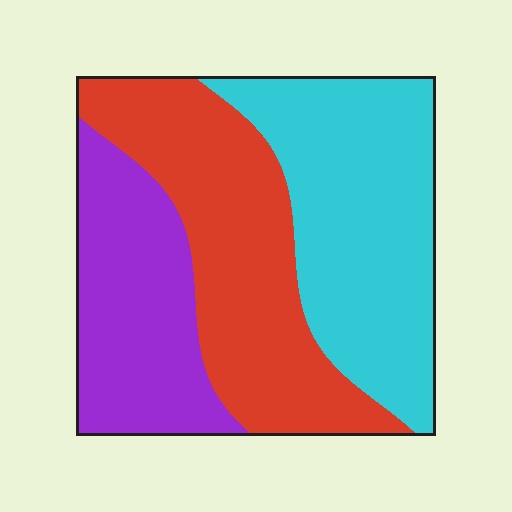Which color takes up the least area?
Purple, at roughly 25%.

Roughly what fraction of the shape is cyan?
Cyan takes up between a quarter and a half of the shape.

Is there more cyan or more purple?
Cyan.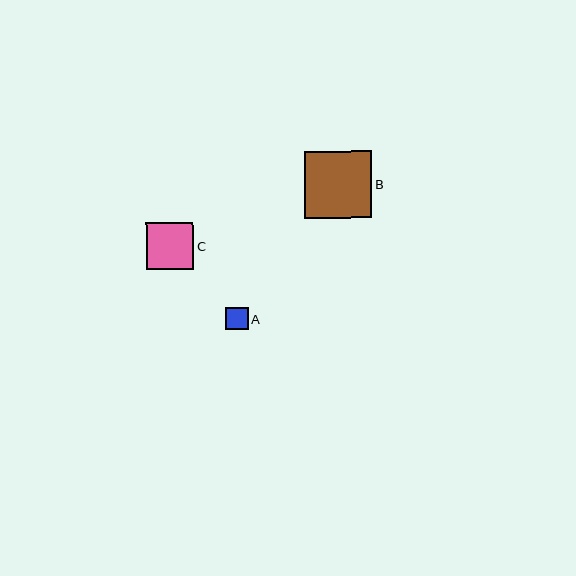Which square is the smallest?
Square A is the smallest with a size of approximately 22 pixels.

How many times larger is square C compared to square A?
Square C is approximately 2.1 times the size of square A.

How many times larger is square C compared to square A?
Square C is approximately 2.1 times the size of square A.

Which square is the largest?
Square B is the largest with a size of approximately 67 pixels.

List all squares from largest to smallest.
From largest to smallest: B, C, A.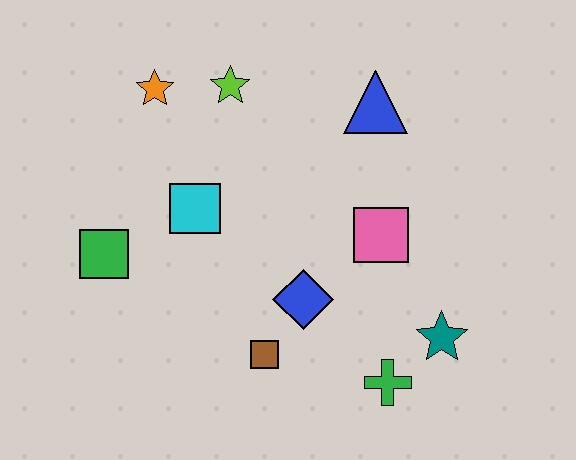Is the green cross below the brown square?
Yes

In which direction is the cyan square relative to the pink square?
The cyan square is to the left of the pink square.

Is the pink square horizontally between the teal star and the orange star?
Yes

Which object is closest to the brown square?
The blue diamond is closest to the brown square.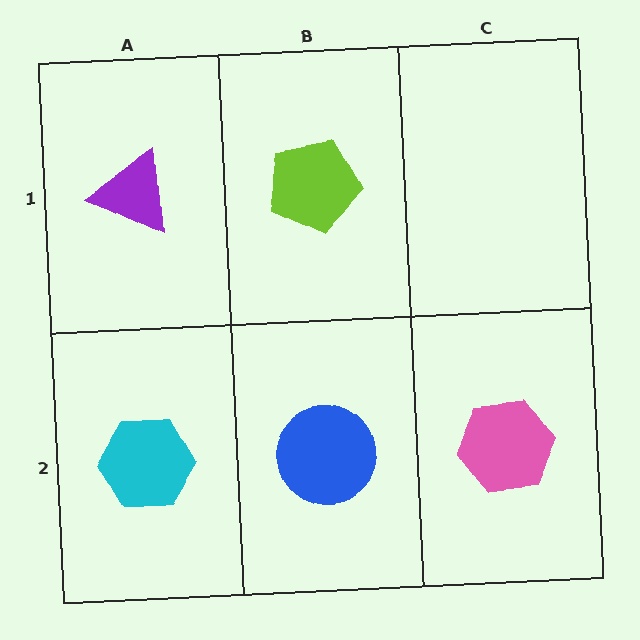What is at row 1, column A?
A purple triangle.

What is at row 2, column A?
A cyan hexagon.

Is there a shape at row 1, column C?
No, that cell is empty.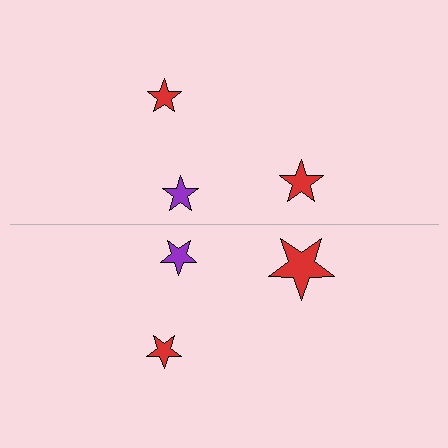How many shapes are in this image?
There are 6 shapes in this image.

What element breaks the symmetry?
The red star on the bottom side has a different size than its mirror counterpart.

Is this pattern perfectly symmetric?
No, the pattern is not perfectly symmetric. The red star on the bottom side has a different size than its mirror counterpart.